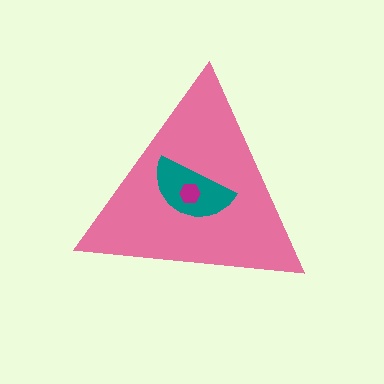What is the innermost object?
The magenta hexagon.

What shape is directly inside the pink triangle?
The teal semicircle.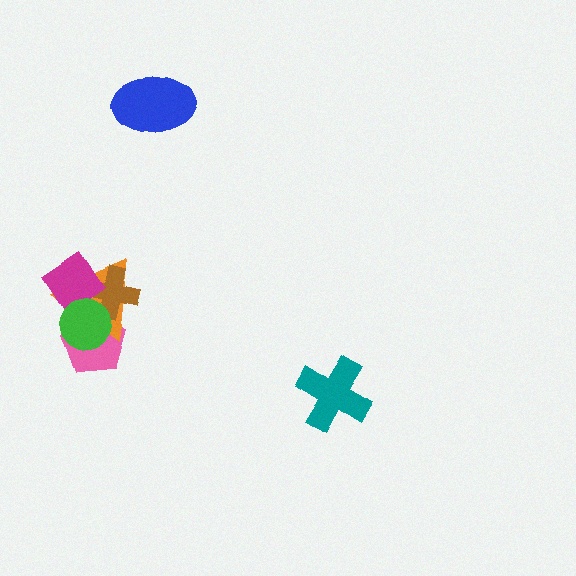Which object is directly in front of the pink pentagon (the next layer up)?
The orange triangle is directly in front of the pink pentagon.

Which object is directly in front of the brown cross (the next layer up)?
The magenta diamond is directly in front of the brown cross.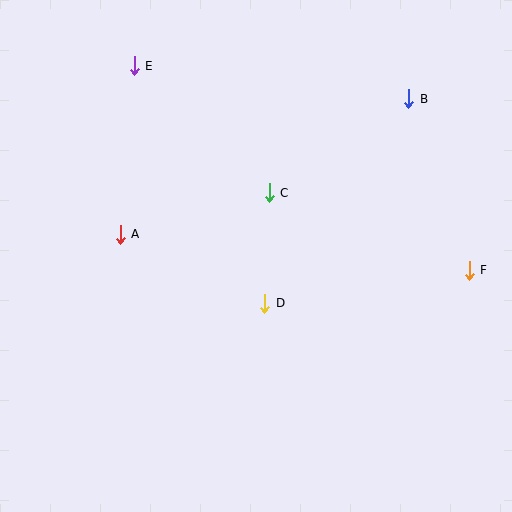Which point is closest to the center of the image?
Point D at (265, 303) is closest to the center.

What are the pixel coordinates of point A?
Point A is at (120, 234).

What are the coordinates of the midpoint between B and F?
The midpoint between B and F is at (439, 184).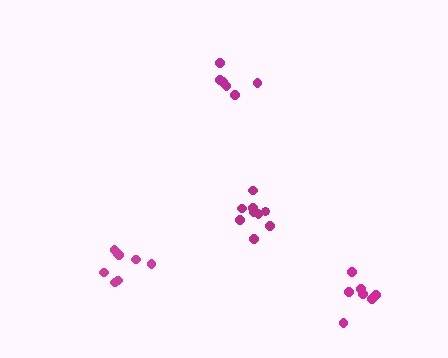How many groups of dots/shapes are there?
There are 4 groups.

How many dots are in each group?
Group 1: 6 dots, Group 2: 7 dots, Group 3: 8 dots, Group 4: 9 dots (30 total).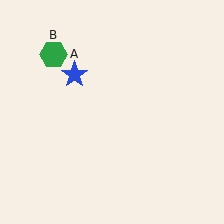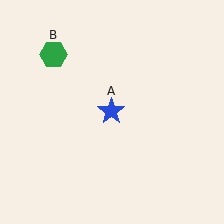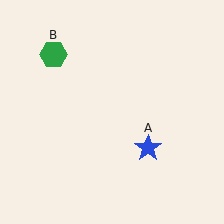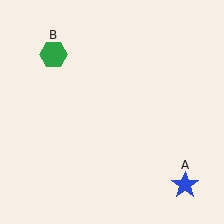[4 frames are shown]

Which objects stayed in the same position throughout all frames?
Green hexagon (object B) remained stationary.